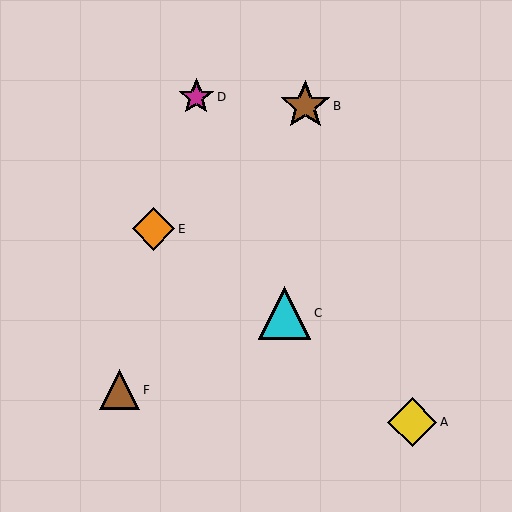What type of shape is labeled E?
Shape E is an orange diamond.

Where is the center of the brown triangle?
The center of the brown triangle is at (120, 390).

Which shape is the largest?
The cyan triangle (labeled C) is the largest.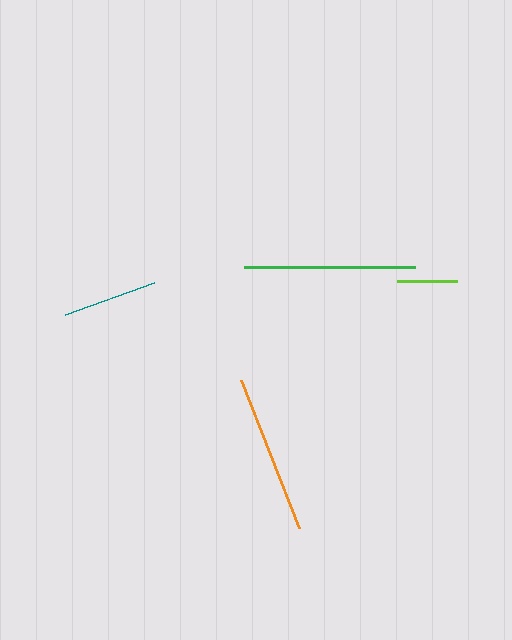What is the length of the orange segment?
The orange segment is approximately 159 pixels long.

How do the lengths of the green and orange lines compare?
The green and orange lines are approximately the same length.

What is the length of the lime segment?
The lime segment is approximately 60 pixels long.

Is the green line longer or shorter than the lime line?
The green line is longer than the lime line.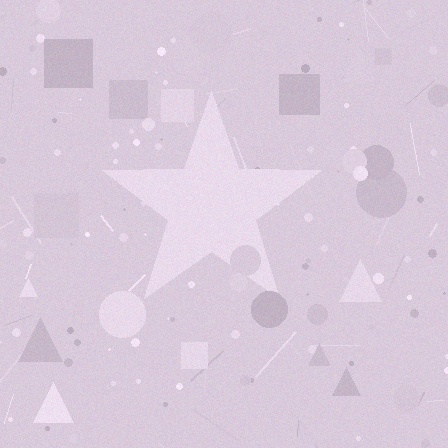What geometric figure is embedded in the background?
A star is embedded in the background.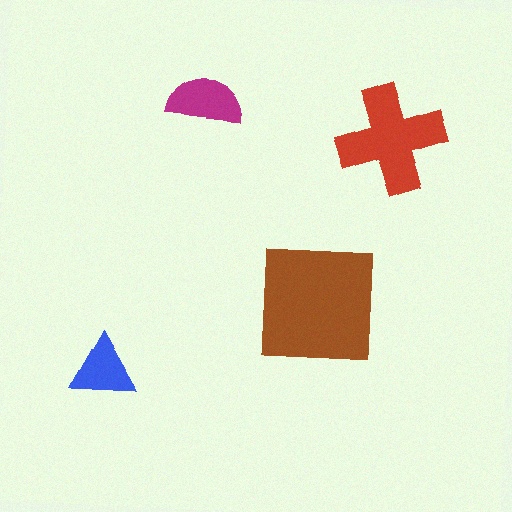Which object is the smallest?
The blue triangle.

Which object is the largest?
The brown square.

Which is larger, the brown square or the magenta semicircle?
The brown square.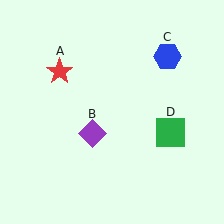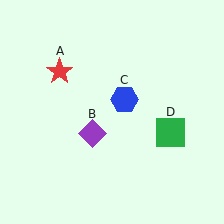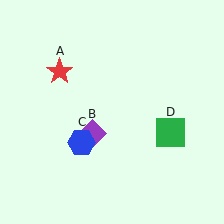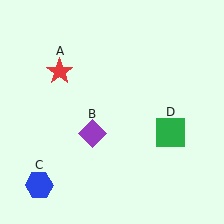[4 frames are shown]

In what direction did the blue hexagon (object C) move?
The blue hexagon (object C) moved down and to the left.